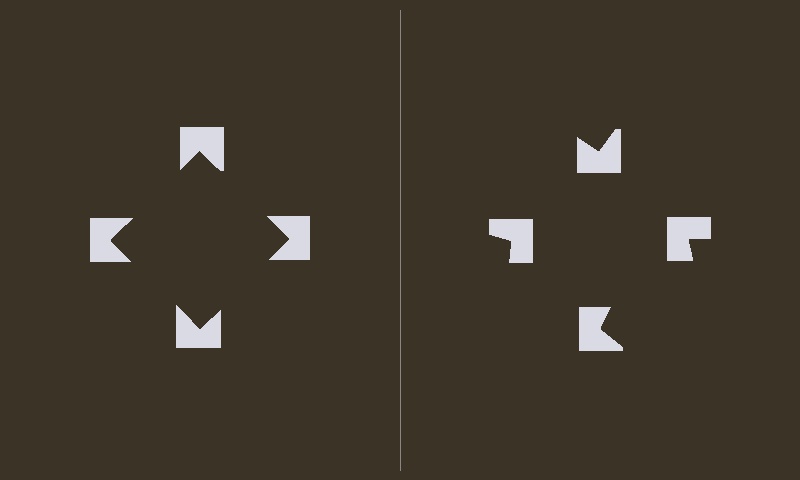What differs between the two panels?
The notched squares are positioned identically on both sides; only the wedge orientations differ. On the left they align to a square; on the right they are misaligned.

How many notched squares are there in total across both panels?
8 — 4 on each side.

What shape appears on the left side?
An illusory square.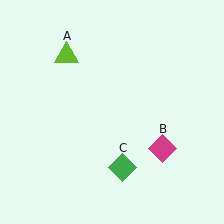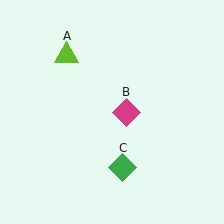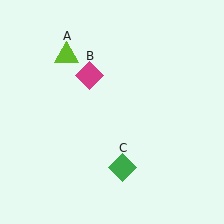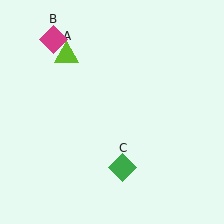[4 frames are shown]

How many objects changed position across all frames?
1 object changed position: magenta diamond (object B).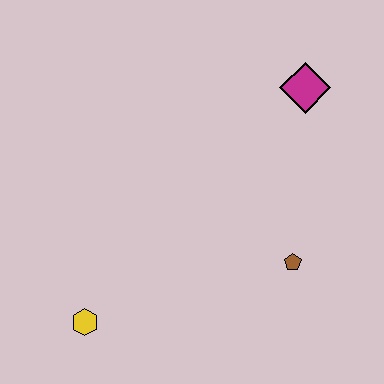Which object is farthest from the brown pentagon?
The yellow hexagon is farthest from the brown pentagon.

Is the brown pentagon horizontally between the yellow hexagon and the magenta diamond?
Yes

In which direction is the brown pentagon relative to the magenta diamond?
The brown pentagon is below the magenta diamond.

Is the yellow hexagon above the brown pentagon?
No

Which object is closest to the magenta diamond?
The brown pentagon is closest to the magenta diamond.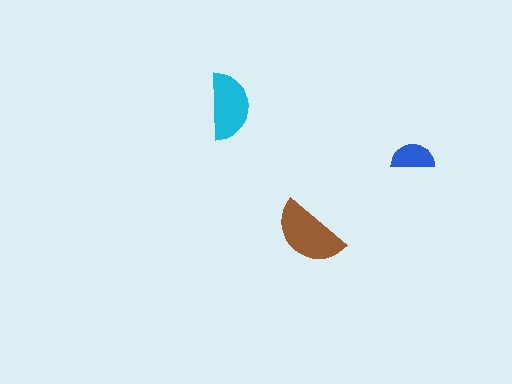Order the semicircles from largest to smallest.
the brown one, the cyan one, the blue one.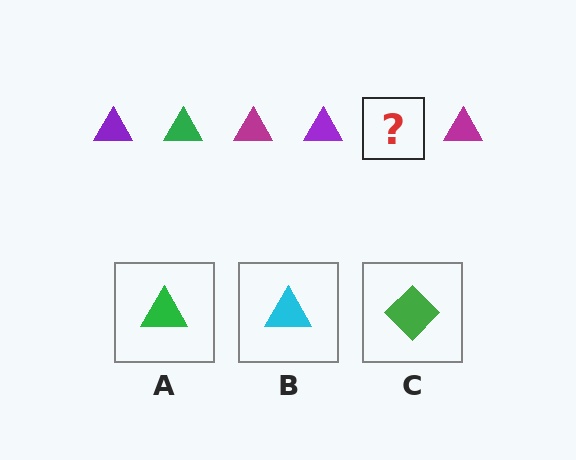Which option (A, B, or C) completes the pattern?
A.